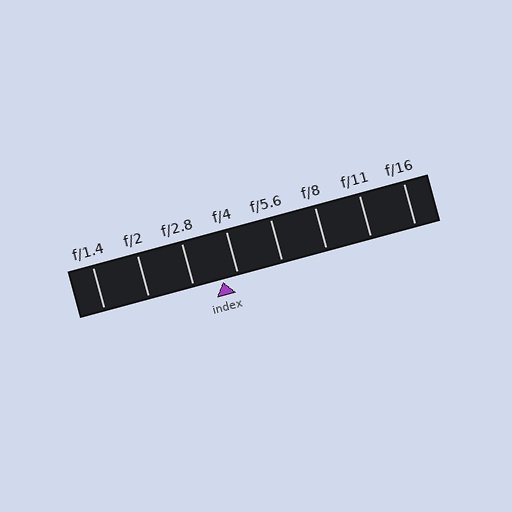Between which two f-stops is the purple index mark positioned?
The index mark is between f/2.8 and f/4.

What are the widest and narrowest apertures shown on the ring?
The widest aperture shown is f/1.4 and the narrowest is f/16.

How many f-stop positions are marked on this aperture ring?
There are 8 f-stop positions marked.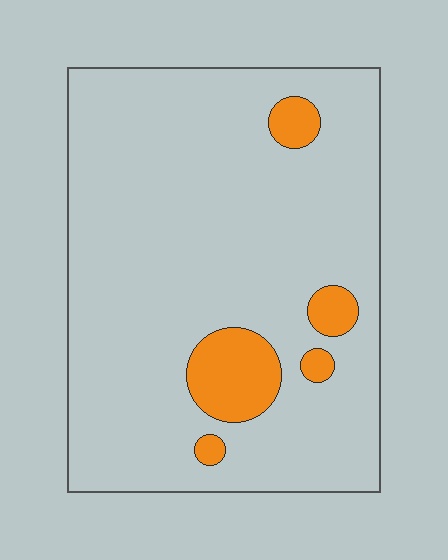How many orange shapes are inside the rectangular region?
5.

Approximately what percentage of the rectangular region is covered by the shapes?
Approximately 10%.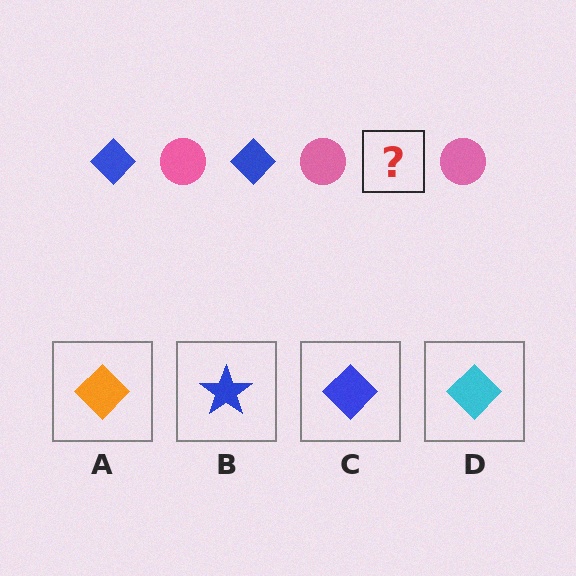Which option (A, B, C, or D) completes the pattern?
C.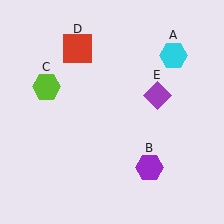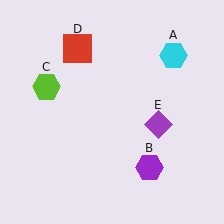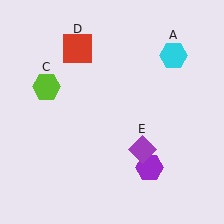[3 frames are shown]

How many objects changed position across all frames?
1 object changed position: purple diamond (object E).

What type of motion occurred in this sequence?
The purple diamond (object E) rotated clockwise around the center of the scene.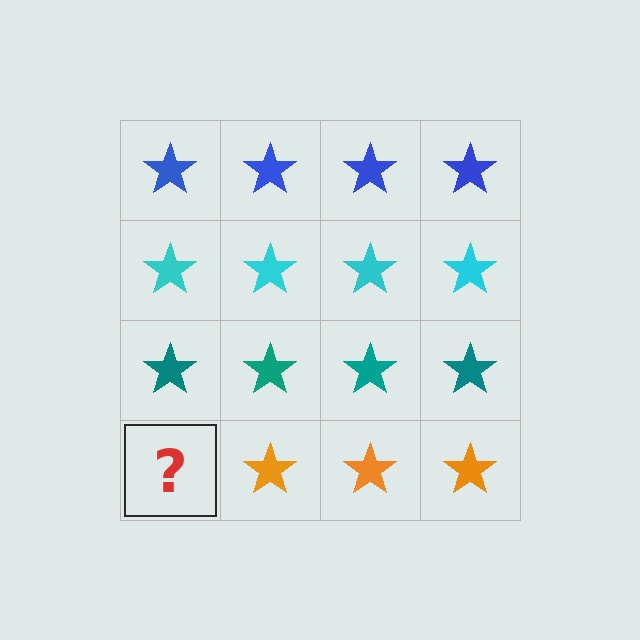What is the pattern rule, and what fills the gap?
The rule is that each row has a consistent color. The gap should be filled with an orange star.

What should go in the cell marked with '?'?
The missing cell should contain an orange star.